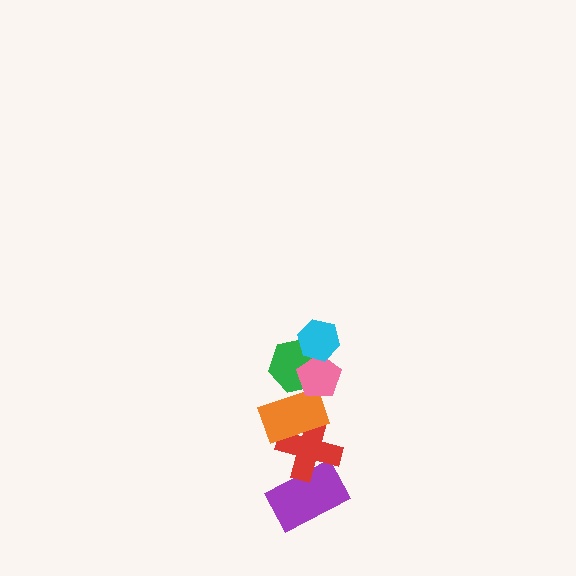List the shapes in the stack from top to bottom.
From top to bottom: the cyan hexagon, the pink pentagon, the green hexagon, the orange rectangle, the red cross, the purple rectangle.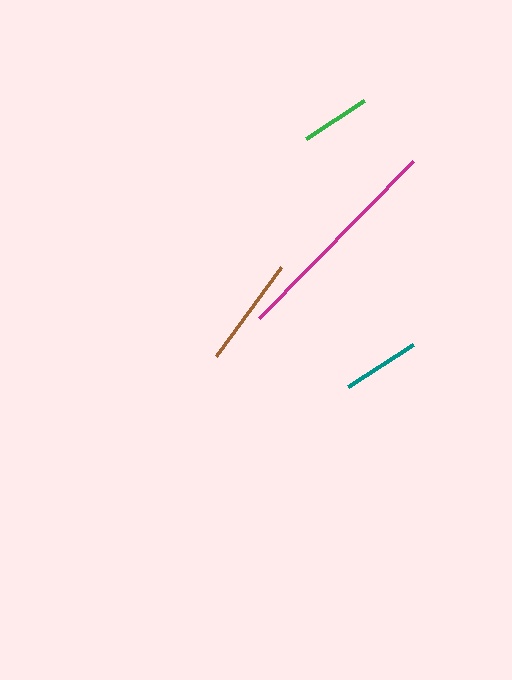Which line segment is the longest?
The magenta line is the longest at approximately 220 pixels.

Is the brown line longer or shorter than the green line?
The brown line is longer than the green line.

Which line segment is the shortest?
The green line is the shortest at approximately 70 pixels.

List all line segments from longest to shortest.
From longest to shortest: magenta, brown, teal, green.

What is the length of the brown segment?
The brown segment is approximately 111 pixels long.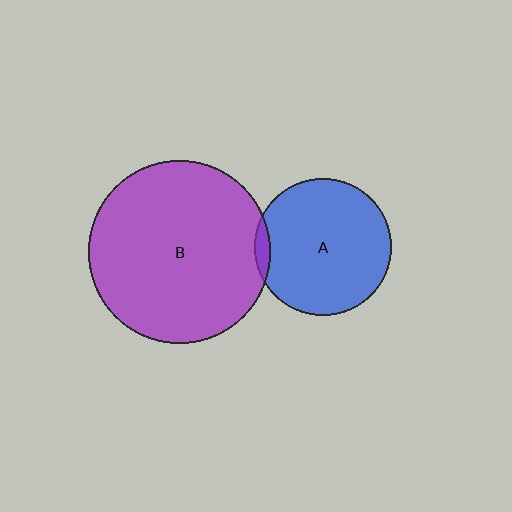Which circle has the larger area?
Circle B (purple).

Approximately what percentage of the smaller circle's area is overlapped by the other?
Approximately 5%.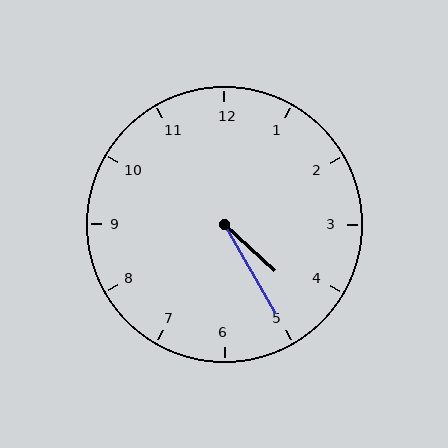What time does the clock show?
4:25.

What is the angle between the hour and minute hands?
Approximately 18 degrees.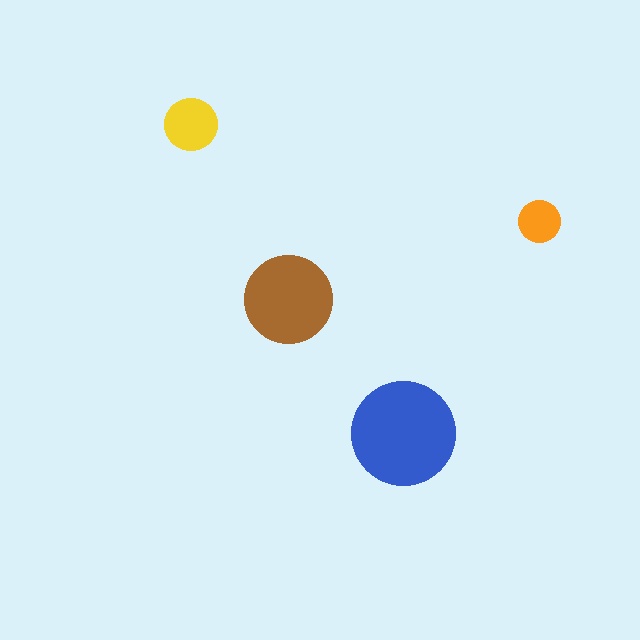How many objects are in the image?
There are 4 objects in the image.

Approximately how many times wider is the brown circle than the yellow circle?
About 1.5 times wider.